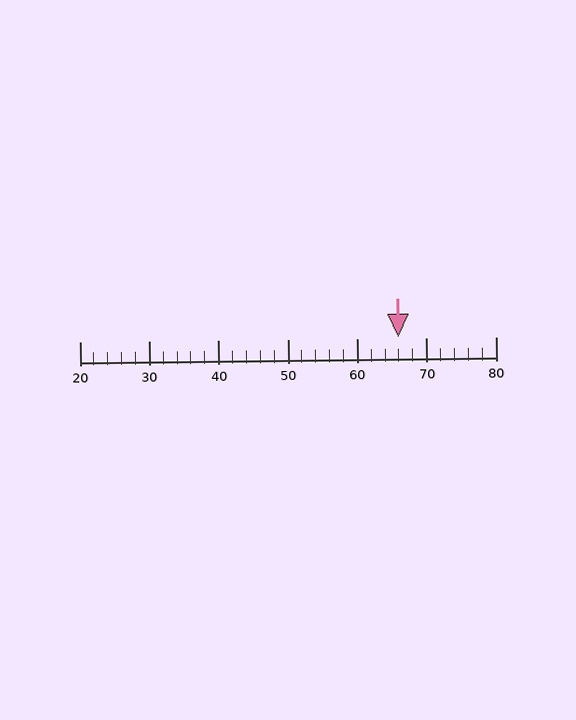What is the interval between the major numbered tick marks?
The major tick marks are spaced 10 units apart.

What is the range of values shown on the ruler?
The ruler shows values from 20 to 80.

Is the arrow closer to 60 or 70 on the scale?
The arrow is closer to 70.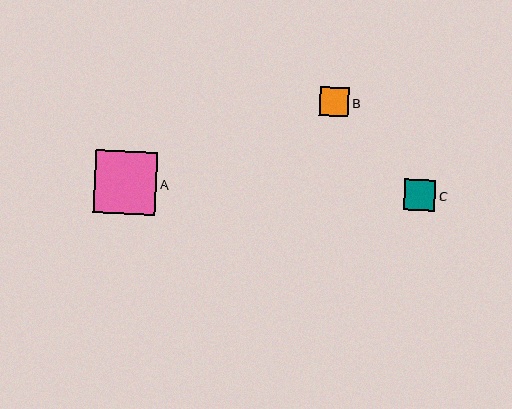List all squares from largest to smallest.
From largest to smallest: A, C, B.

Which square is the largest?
Square A is the largest with a size of approximately 63 pixels.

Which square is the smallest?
Square B is the smallest with a size of approximately 29 pixels.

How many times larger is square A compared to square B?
Square A is approximately 2.1 times the size of square B.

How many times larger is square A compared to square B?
Square A is approximately 2.1 times the size of square B.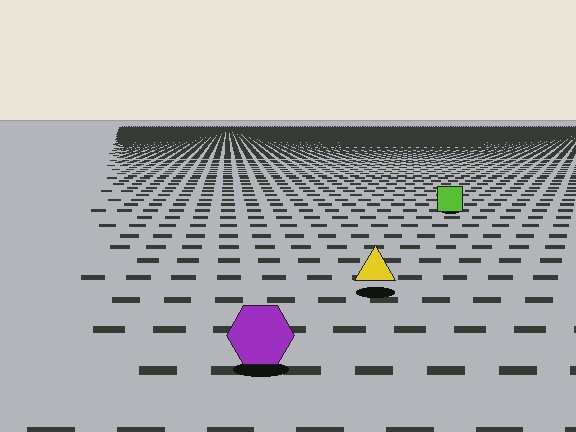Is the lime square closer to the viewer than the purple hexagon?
No. The purple hexagon is closer — you can tell from the texture gradient: the ground texture is coarser near it.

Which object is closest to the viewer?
The purple hexagon is closest. The texture marks near it are larger and more spread out.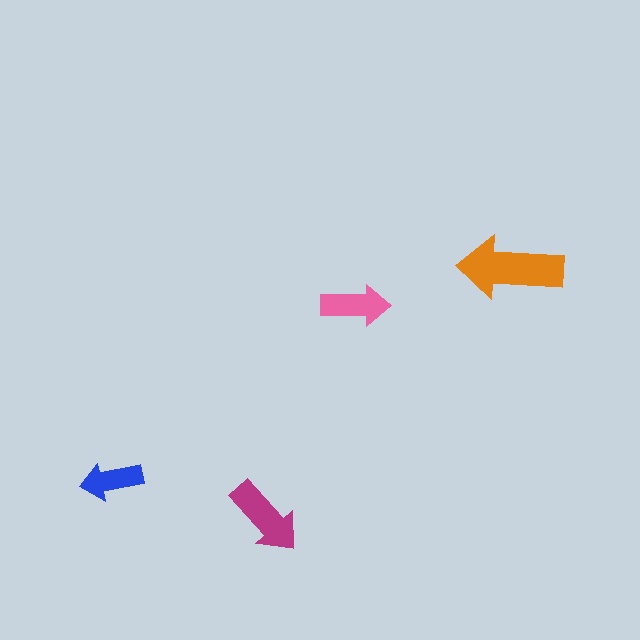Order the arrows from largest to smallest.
the orange one, the magenta one, the pink one, the blue one.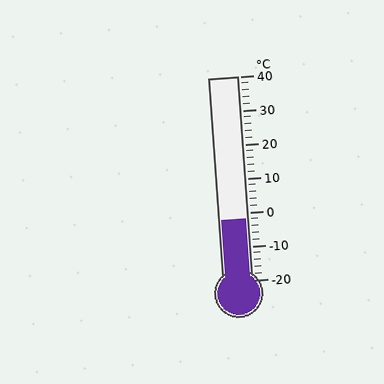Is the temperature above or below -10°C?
The temperature is above -10°C.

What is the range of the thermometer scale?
The thermometer scale ranges from -20°C to 40°C.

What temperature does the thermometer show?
The thermometer shows approximately -2°C.